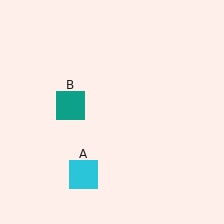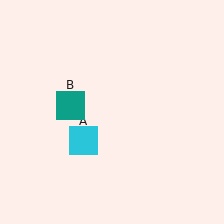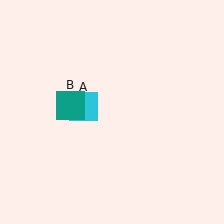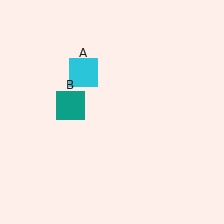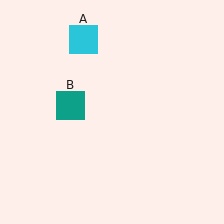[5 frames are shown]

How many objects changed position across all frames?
1 object changed position: cyan square (object A).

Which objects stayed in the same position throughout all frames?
Teal square (object B) remained stationary.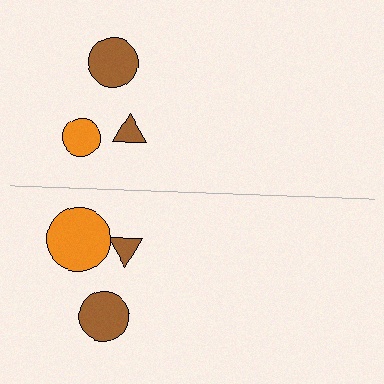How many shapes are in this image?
There are 6 shapes in this image.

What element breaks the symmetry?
The orange circle on the bottom side has a different size than its mirror counterpart.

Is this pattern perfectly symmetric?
No, the pattern is not perfectly symmetric. The orange circle on the bottom side has a different size than its mirror counterpart.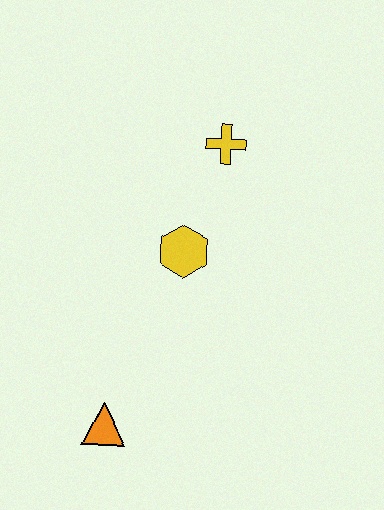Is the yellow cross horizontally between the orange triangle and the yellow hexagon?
No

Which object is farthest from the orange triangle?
The yellow cross is farthest from the orange triangle.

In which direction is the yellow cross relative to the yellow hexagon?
The yellow cross is above the yellow hexagon.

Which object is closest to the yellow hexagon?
The yellow cross is closest to the yellow hexagon.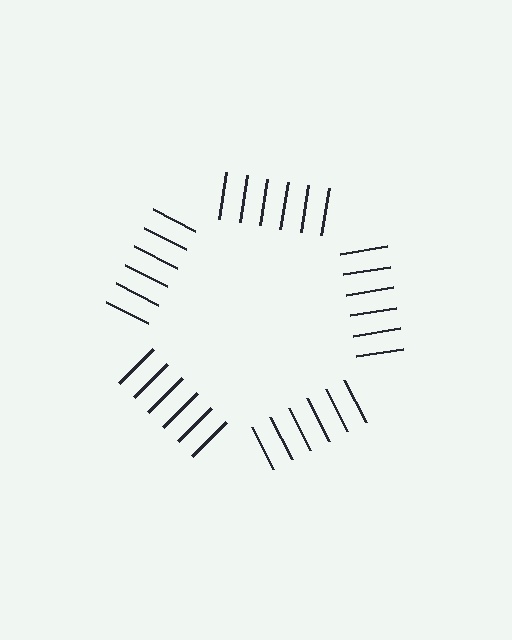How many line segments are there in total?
30 — 6 along each of the 5 edges.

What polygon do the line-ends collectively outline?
An illusory pentagon — the line segments terminate on its edges but no continuous stroke is drawn.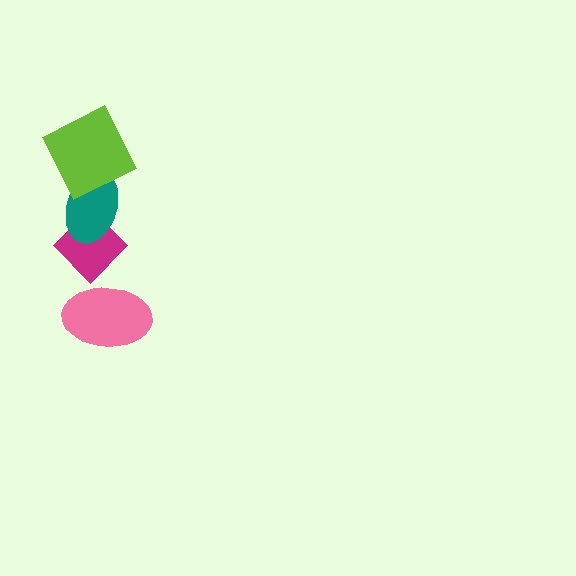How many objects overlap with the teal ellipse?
2 objects overlap with the teal ellipse.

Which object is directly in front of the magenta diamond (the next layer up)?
The teal ellipse is directly in front of the magenta diamond.